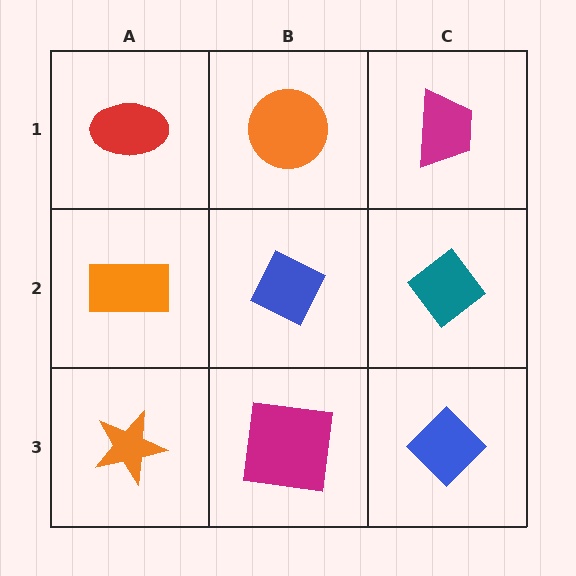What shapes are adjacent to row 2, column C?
A magenta trapezoid (row 1, column C), a blue diamond (row 3, column C), a blue diamond (row 2, column B).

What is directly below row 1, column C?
A teal diamond.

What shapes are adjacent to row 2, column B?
An orange circle (row 1, column B), a magenta square (row 3, column B), an orange rectangle (row 2, column A), a teal diamond (row 2, column C).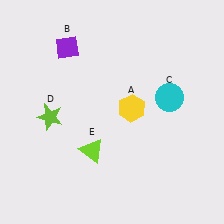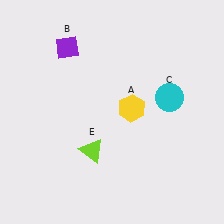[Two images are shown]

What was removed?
The lime star (D) was removed in Image 2.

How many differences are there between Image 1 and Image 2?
There is 1 difference between the two images.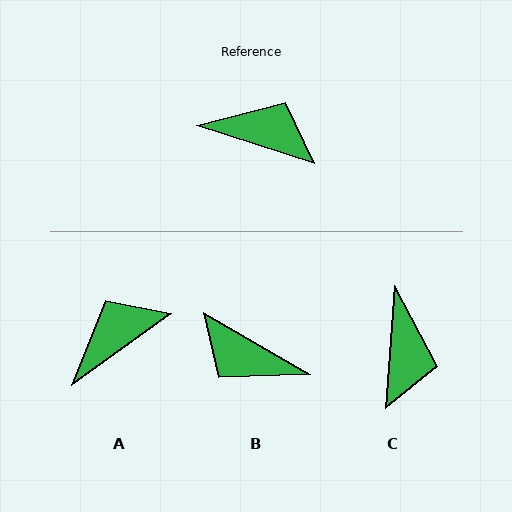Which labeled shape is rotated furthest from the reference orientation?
B, about 168 degrees away.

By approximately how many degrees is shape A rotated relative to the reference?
Approximately 54 degrees counter-clockwise.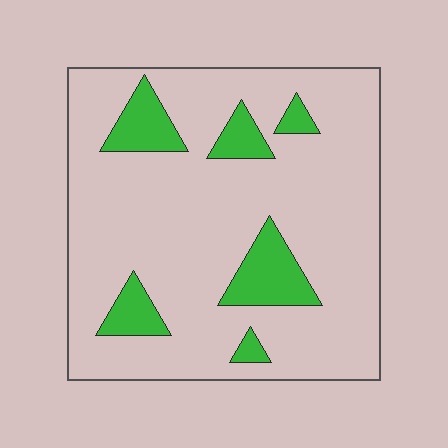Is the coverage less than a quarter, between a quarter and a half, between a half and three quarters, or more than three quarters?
Less than a quarter.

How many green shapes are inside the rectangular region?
6.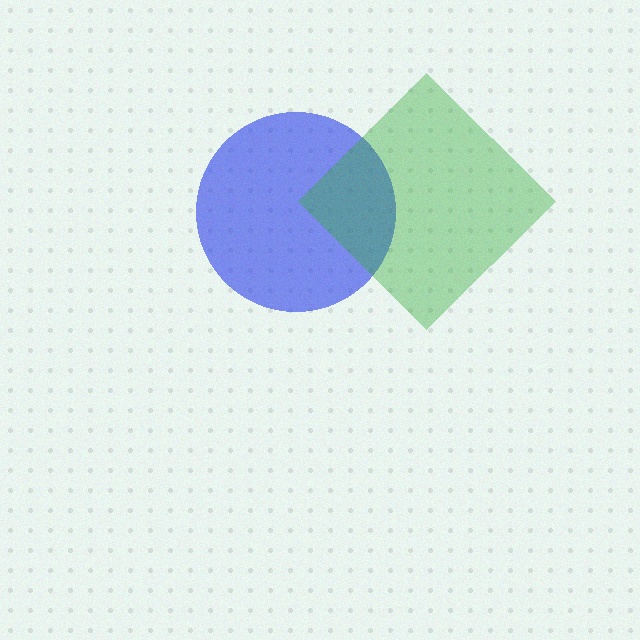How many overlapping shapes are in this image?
There are 2 overlapping shapes in the image.